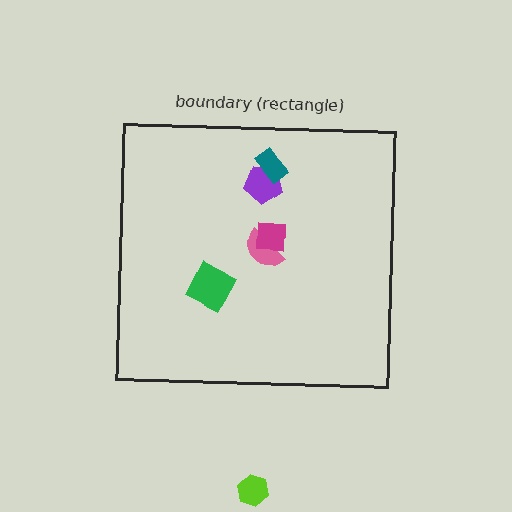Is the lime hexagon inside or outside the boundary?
Outside.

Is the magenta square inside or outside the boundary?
Inside.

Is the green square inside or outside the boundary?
Inside.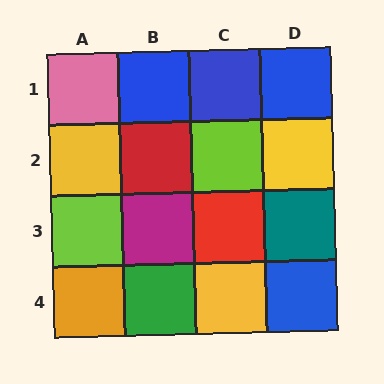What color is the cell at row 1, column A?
Pink.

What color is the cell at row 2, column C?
Lime.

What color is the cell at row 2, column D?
Yellow.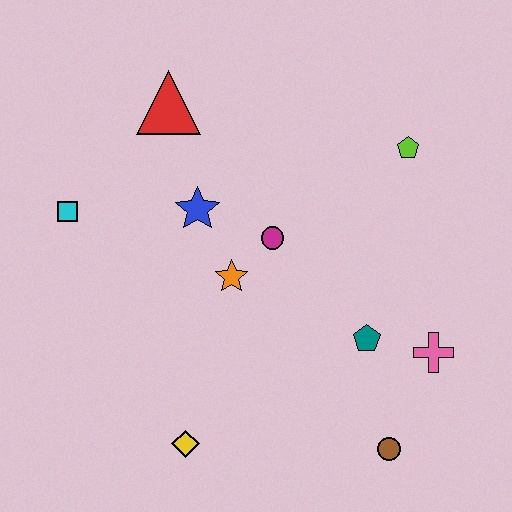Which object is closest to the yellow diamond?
The orange star is closest to the yellow diamond.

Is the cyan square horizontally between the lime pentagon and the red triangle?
No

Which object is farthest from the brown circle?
The red triangle is farthest from the brown circle.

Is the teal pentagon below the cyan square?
Yes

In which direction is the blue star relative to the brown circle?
The blue star is above the brown circle.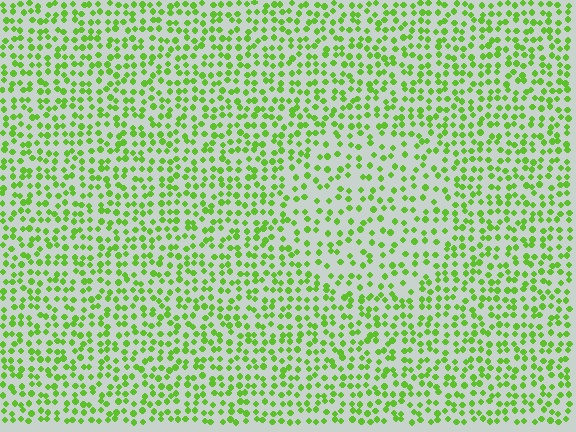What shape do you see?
I see a circle.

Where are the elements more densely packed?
The elements are more densely packed outside the circle boundary.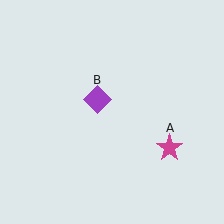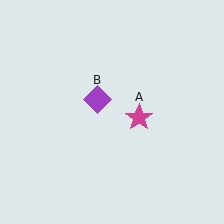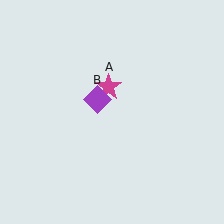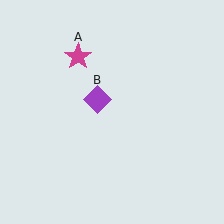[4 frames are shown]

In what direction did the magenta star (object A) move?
The magenta star (object A) moved up and to the left.